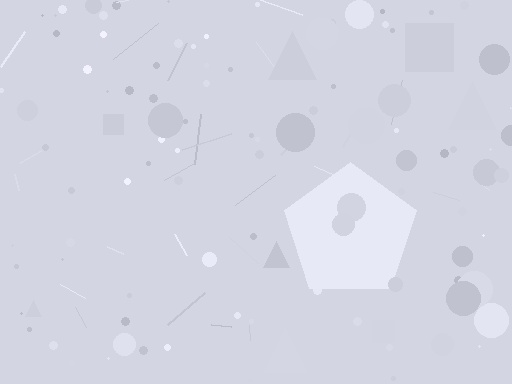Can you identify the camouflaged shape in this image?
The camouflaged shape is a pentagon.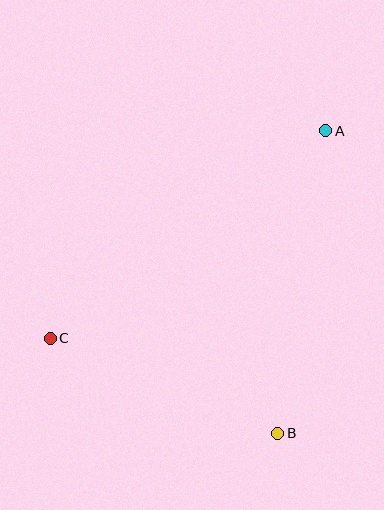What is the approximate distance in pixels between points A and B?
The distance between A and B is approximately 306 pixels.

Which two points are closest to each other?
Points B and C are closest to each other.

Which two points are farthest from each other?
Points A and C are farthest from each other.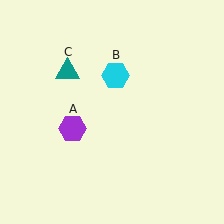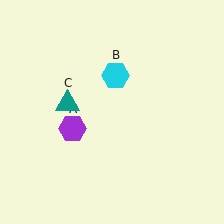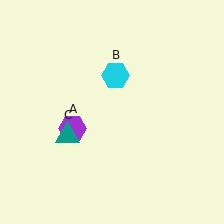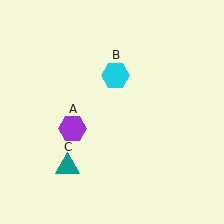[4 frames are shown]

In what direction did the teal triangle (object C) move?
The teal triangle (object C) moved down.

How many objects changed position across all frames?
1 object changed position: teal triangle (object C).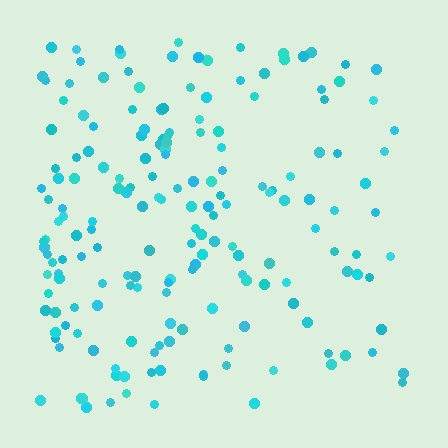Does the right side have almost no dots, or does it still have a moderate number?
Still a moderate number, just noticeably fewer than the left.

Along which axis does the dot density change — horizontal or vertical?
Horizontal.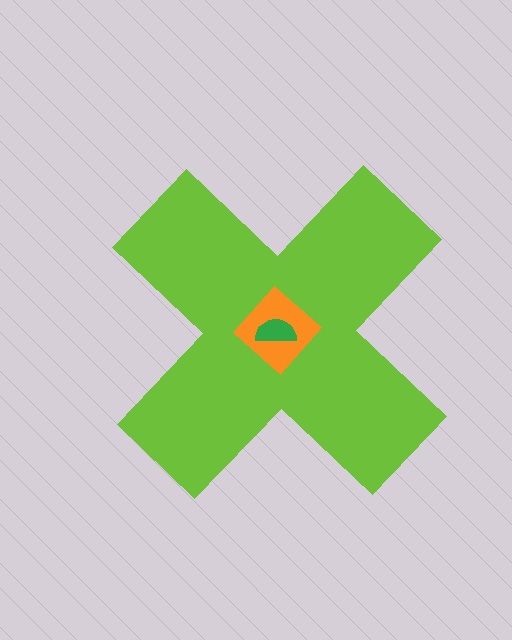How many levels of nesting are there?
3.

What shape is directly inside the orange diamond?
The green semicircle.